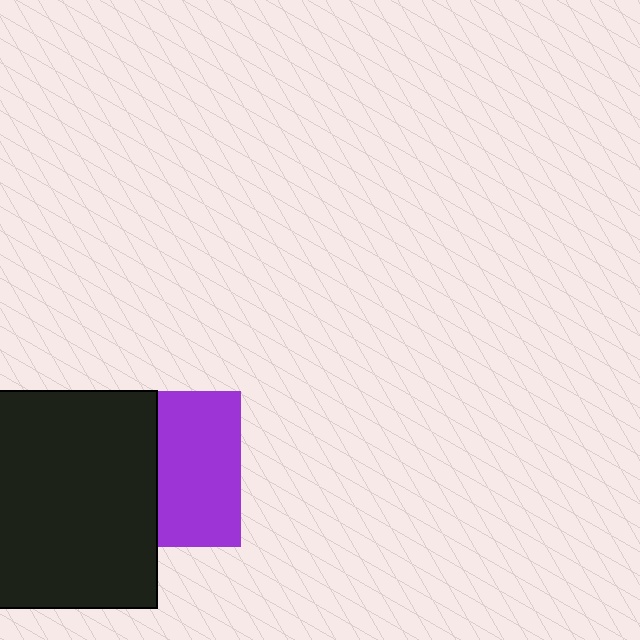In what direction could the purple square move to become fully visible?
The purple square could move right. That would shift it out from behind the black square entirely.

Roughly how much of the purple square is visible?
About half of it is visible (roughly 54%).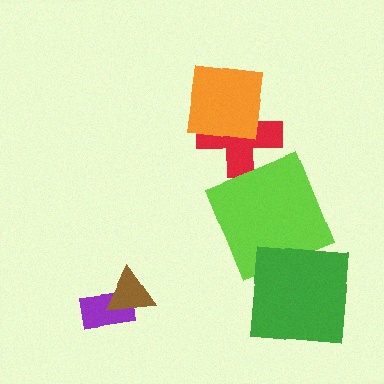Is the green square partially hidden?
No, no other shape covers it.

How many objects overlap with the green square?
1 object overlaps with the green square.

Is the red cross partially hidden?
Yes, it is partially covered by another shape.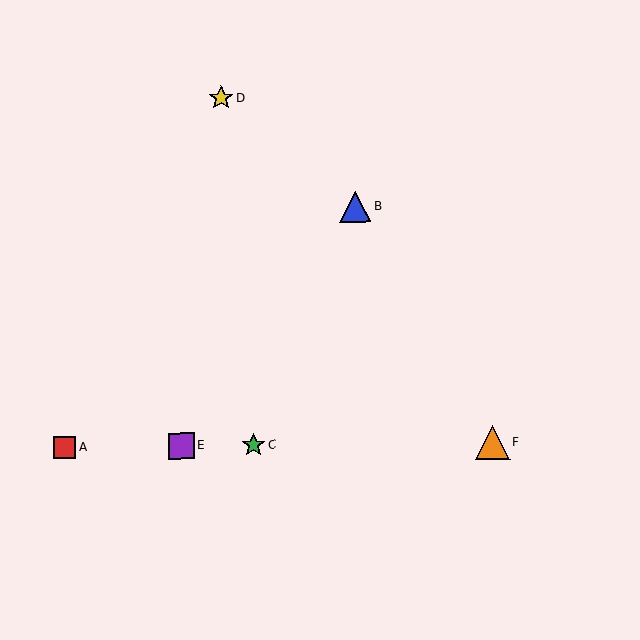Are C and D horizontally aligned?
No, C is at y≈445 and D is at y≈98.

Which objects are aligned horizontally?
Objects A, C, E, F are aligned horizontally.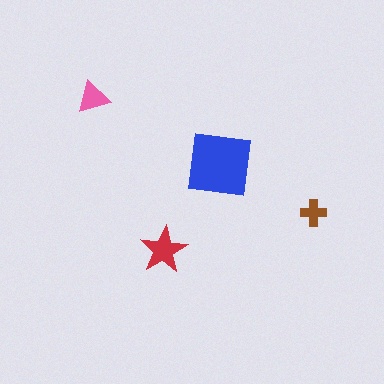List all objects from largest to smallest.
The blue square, the red star, the pink triangle, the brown cross.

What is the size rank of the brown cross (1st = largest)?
4th.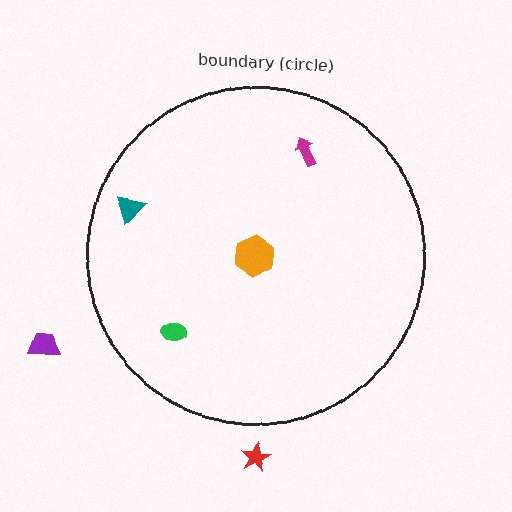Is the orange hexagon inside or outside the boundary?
Inside.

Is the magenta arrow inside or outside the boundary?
Inside.